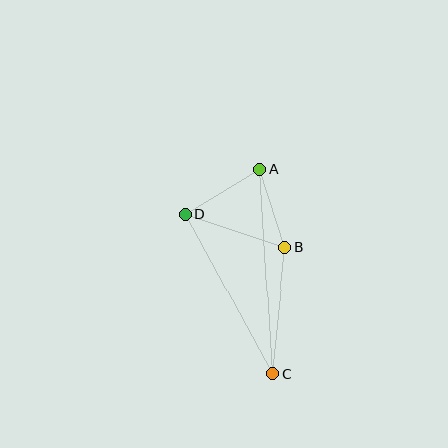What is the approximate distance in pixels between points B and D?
The distance between B and D is approximately 105 pixels.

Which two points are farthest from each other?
Points A and C are farthest from each other.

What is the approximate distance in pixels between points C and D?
The distance between C and D is approximately 181 pixels.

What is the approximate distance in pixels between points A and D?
The distance between A and D is approximately 87 pixels.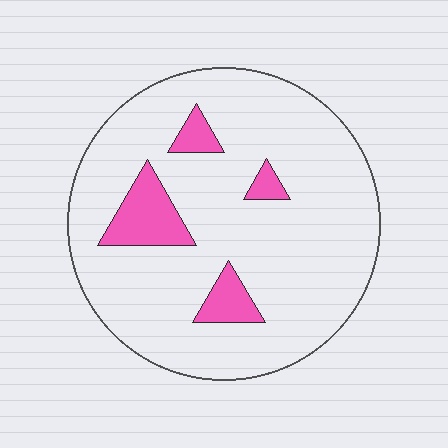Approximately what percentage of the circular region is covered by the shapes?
Approximately 10%.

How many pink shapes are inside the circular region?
4.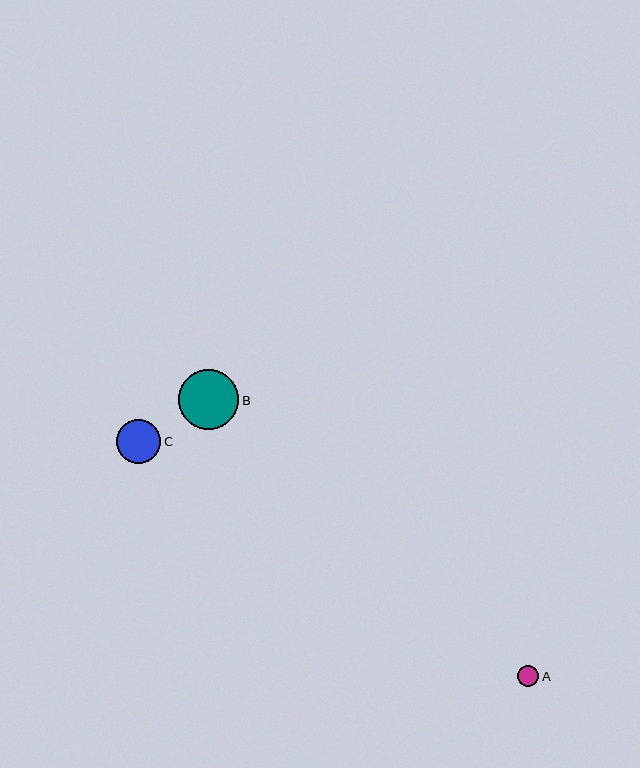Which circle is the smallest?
Circle A is the smallest with a size of approximately 21 pixels.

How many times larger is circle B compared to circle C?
Circle B is approximately 1.4 times the size of circle C.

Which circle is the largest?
Circle B is the largest with a size of approximately 60 pixels.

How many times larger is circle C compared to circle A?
Circle C is approximately 2.1 times the size of circle A.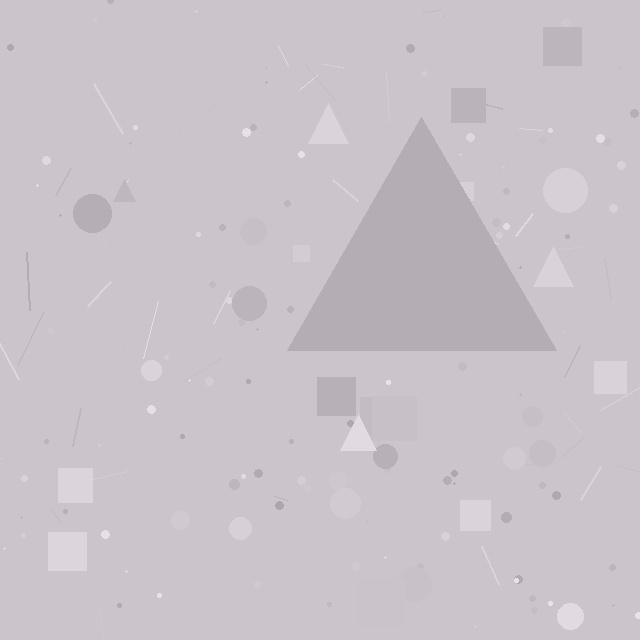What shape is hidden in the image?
A triangle is hidden in the image.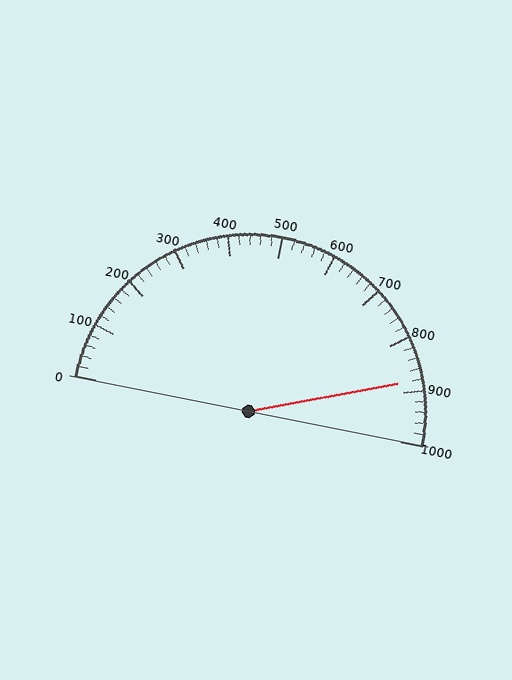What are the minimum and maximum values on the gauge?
The gauge ranges from 0 to 1000.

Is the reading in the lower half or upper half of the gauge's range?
The reading is in the upper half of the range (0 to 1000).